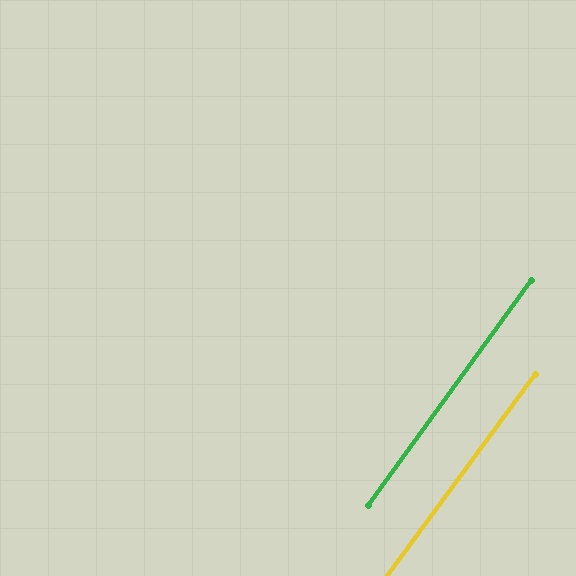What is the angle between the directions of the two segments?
Approximately 0 degrees.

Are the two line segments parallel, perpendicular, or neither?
Parallel — their directions differ by only 0.4°.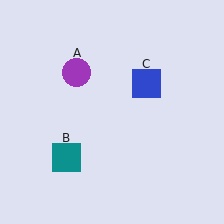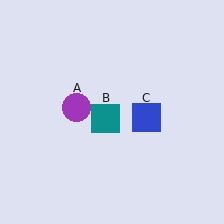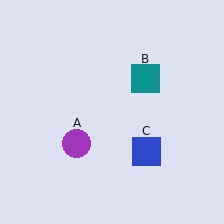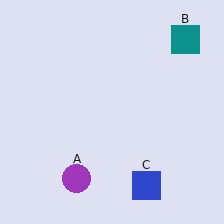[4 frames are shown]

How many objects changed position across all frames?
3 objects changed position: purple circle (object A), teal square (object B), blue square (object C).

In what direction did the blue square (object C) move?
The blue square (object C) moved down.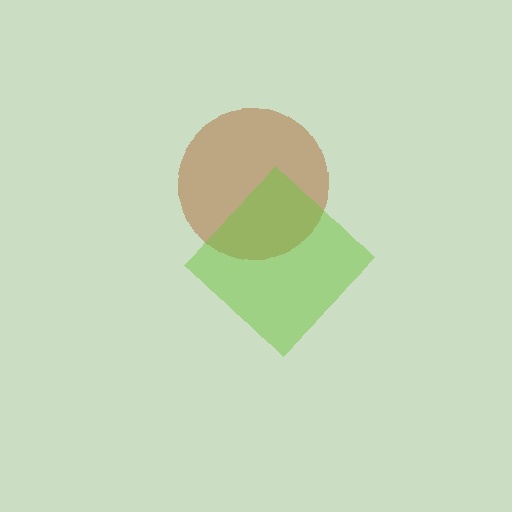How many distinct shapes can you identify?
There are 2 distinct shapes: a brown circle, a lime diamond.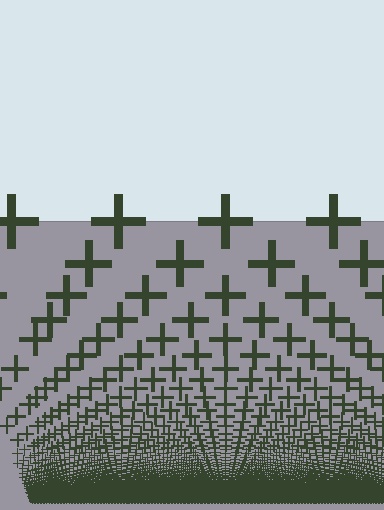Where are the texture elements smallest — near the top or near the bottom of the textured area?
Near the bottom.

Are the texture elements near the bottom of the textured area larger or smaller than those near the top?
Smaller. The gradient is inverted — elements near the bottom are smaller and denser.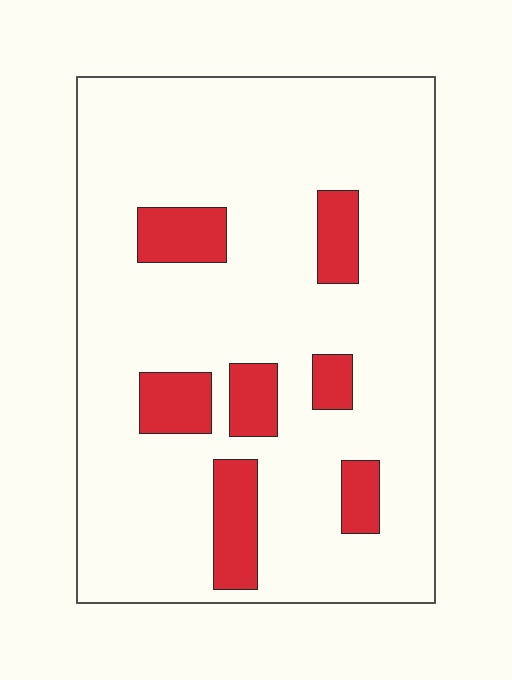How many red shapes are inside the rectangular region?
7.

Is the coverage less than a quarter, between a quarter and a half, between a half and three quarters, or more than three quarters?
Less than a quarter.